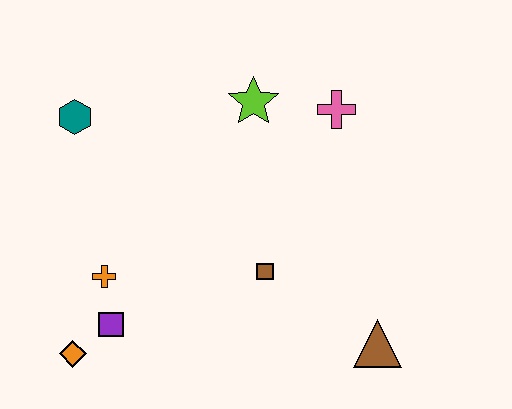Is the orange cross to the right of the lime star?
No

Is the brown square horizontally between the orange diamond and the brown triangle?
Yes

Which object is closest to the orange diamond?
The purple square is closest to the orange diamond.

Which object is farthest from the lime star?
The orange diamond is farthest from the lime star.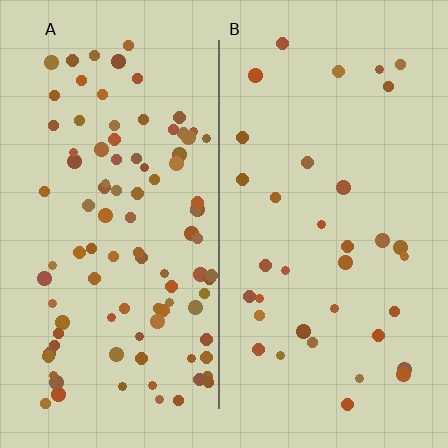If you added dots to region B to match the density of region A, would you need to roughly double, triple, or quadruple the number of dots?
Approximately triple.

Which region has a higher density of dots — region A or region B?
A (the left).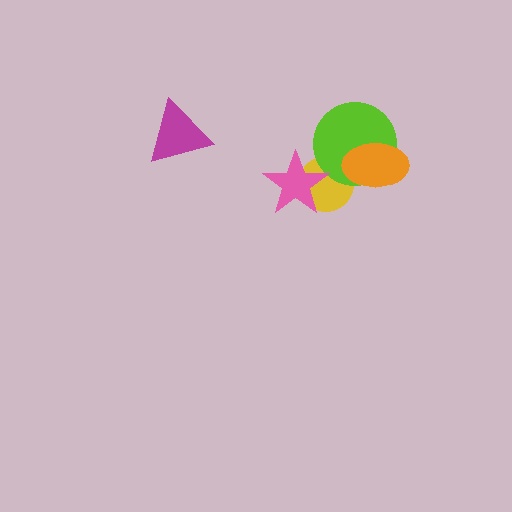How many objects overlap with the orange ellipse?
2 objects overlap with the orange ellipse.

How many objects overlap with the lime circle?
2 objects overlap with the lime circle.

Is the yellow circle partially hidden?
Yes, it is partially covered by another shape.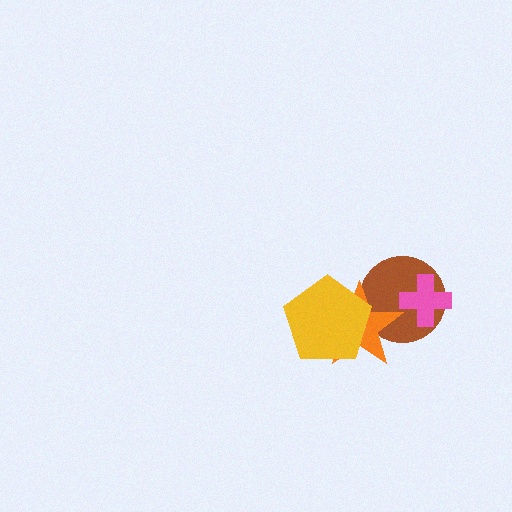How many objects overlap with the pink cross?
1 object overlaps with the pink cross.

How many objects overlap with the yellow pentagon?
2 objects overlap with the yellow pentagon.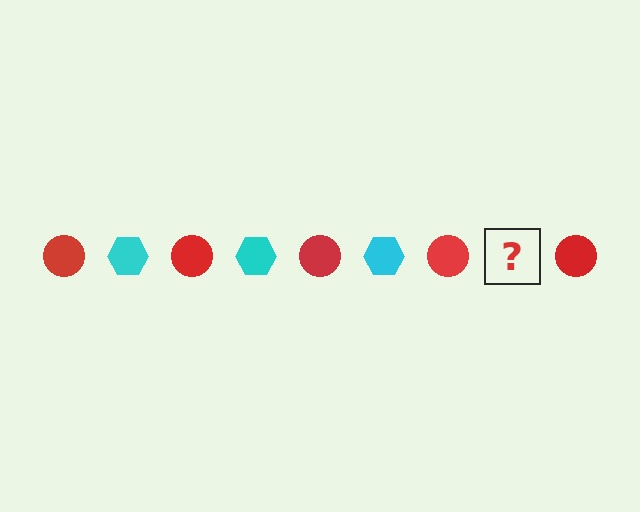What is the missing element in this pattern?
The missing element is a cyan hexagon.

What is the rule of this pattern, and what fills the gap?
The rule is that the pattern alternates between red circle and cyan hexagon. The gap should be filled with a cyan hexagon.